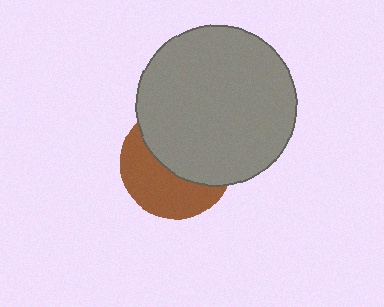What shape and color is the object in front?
The object in front is a gray circle.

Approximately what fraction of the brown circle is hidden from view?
Roughly 54% of the brown circle is hidden behind the gray circle.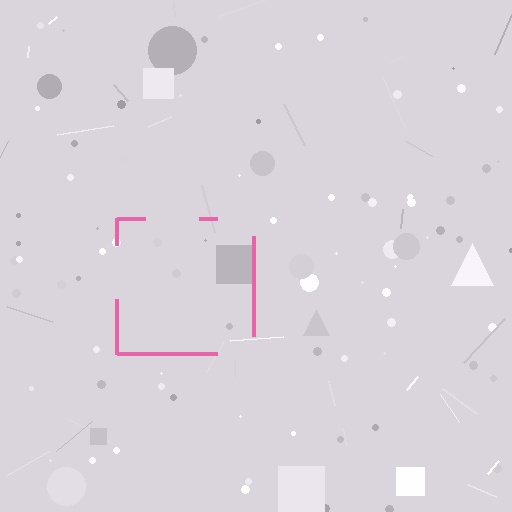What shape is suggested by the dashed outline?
The dashed outline suggests a square.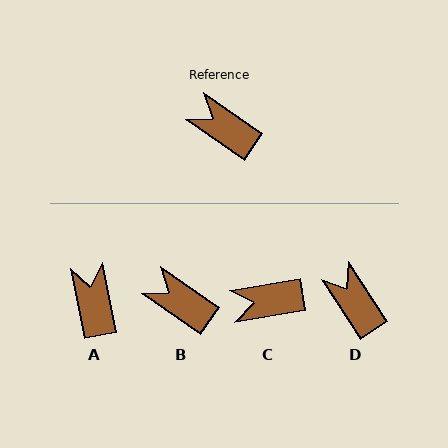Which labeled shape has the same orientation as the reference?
B.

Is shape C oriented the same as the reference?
No, it is off by about 44 degrees.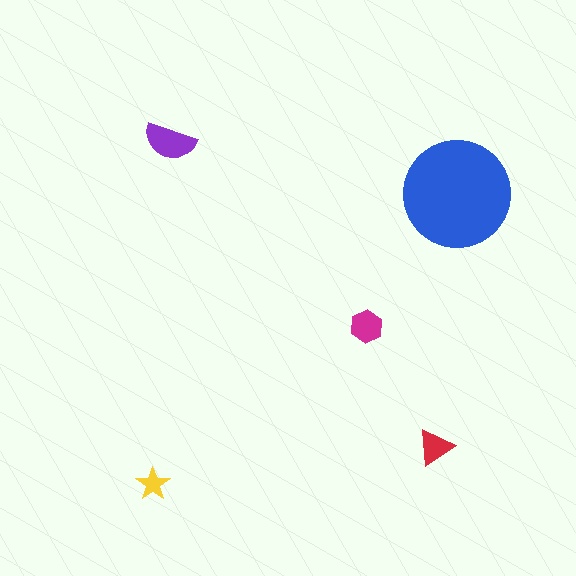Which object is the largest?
The blue circle.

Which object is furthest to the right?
The blue circle is rightmost.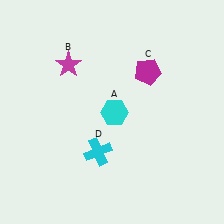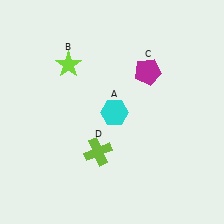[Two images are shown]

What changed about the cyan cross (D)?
In Image 1, D is cyan. In Image 2, it changed to lime.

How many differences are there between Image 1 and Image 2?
There are 2 differences between the two images.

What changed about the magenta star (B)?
In Image 1, B is magenta. In Image 2, it changed to lime.